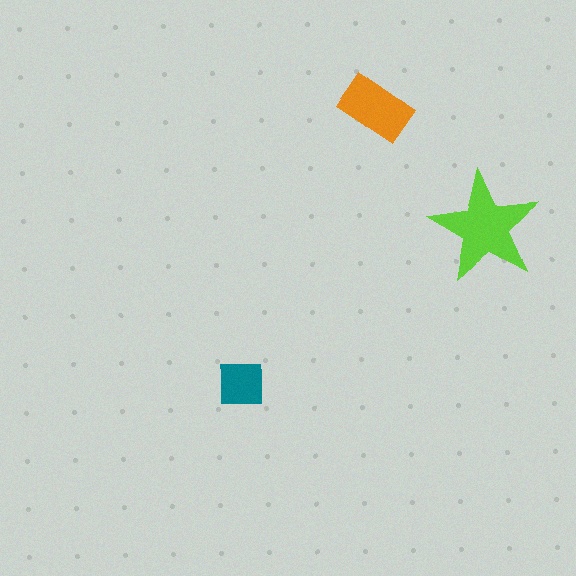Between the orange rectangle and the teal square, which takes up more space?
The orange rectangle.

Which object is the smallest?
The teal square.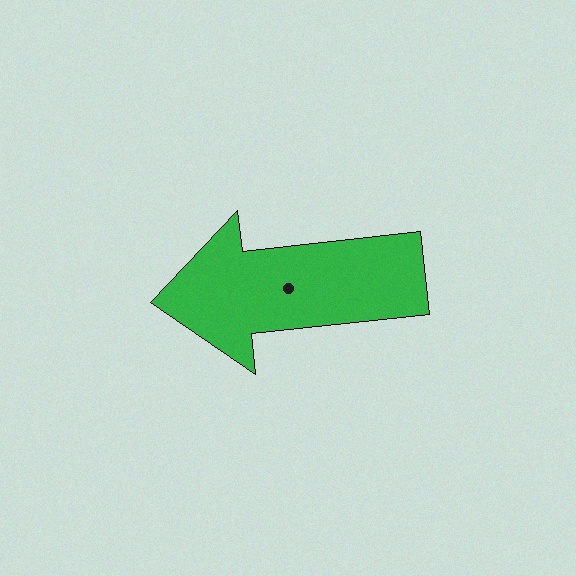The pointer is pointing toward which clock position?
Roughly 9 o'clock.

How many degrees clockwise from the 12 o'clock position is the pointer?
Approximately 264 degrees.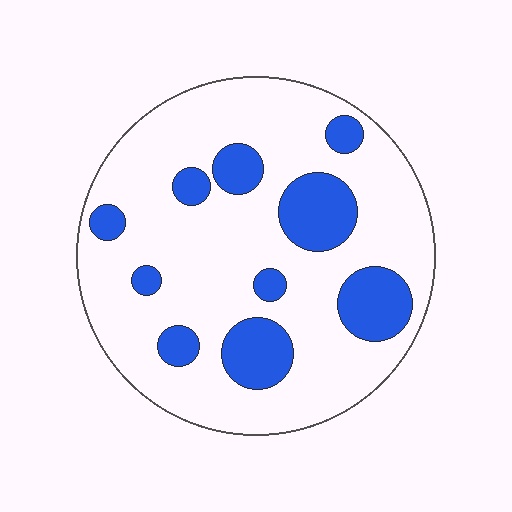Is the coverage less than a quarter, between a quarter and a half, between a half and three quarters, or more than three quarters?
Less than a quarter.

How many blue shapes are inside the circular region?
10.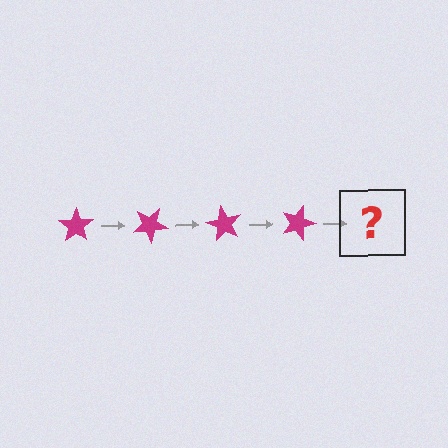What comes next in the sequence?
The next element should be a magenta star rotated 120 degrees.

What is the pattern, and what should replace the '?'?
The pattern is that the star rotates 30 degrees each step. The '?' should be a magenta star rotated 120 degrees.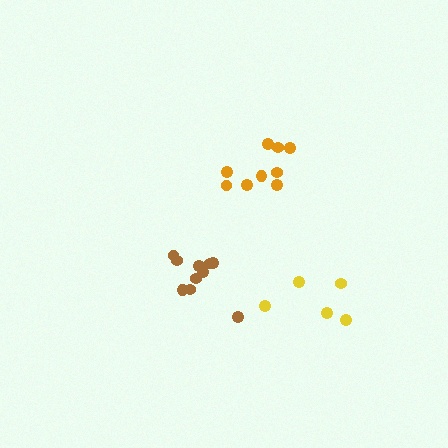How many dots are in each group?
Group 1: 10 dots, Group 2: 5 dots, Group 3: 9 dots (24 total).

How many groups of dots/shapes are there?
There are 3 groups.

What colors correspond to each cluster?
The clusters are colored: brown, yellow, orange.